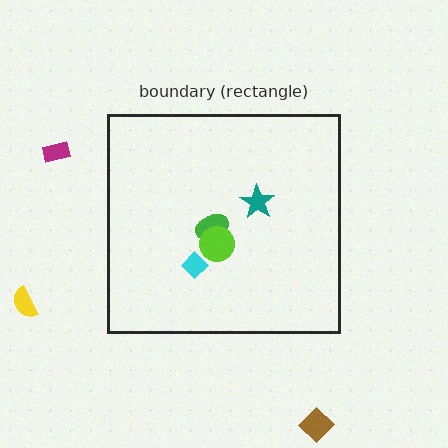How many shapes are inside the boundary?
4 inside, 3 outside.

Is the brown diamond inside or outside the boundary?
Outside.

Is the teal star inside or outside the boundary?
Inside.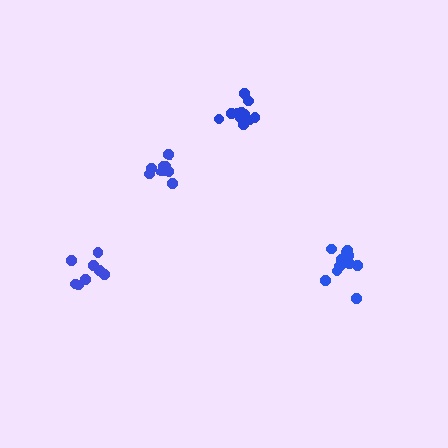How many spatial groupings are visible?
There are 4 spatial groupings.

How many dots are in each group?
Group 1: 9 dots, Group 2: 12 dots, Group 3: 8 dots, Group 4: 11 dots (40 total).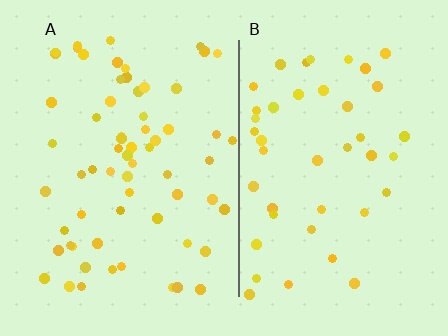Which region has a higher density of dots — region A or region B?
A (the left).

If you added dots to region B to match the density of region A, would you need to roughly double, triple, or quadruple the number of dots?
Approximately double.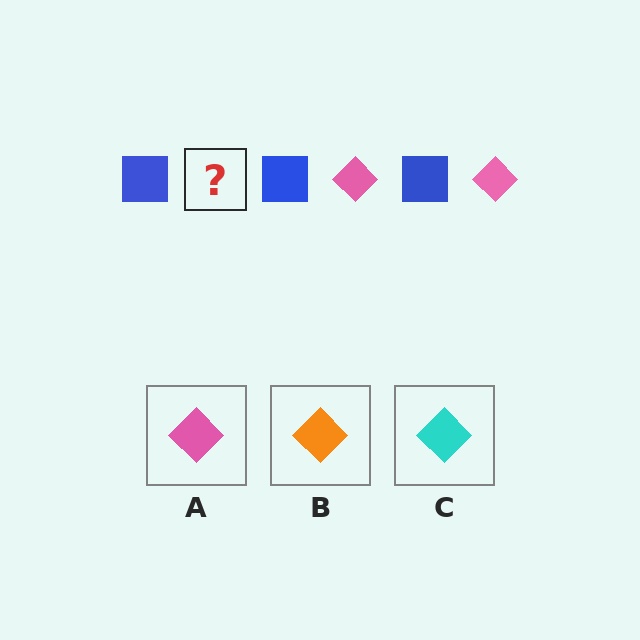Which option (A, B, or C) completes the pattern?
A.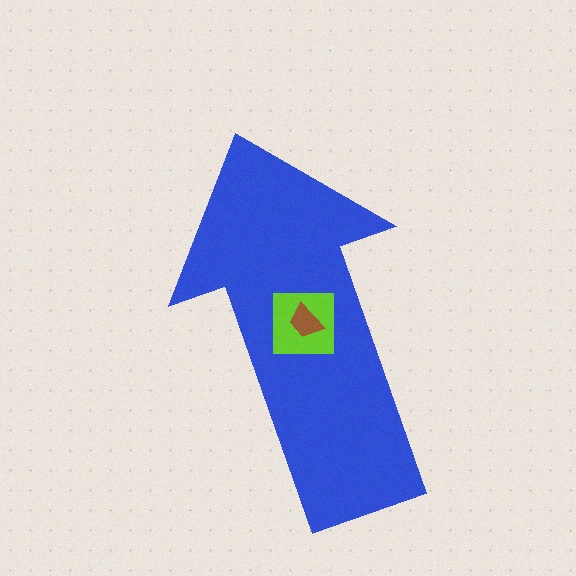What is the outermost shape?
The blue arrow.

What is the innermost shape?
The brown trapezoid.